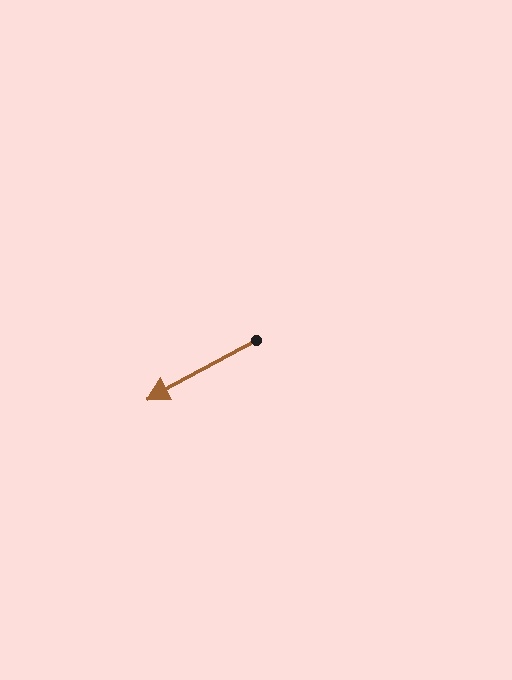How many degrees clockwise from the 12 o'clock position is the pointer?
Approximately 242 degrees.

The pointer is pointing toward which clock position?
Roughly 8 o'clock.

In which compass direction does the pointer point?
Southwest.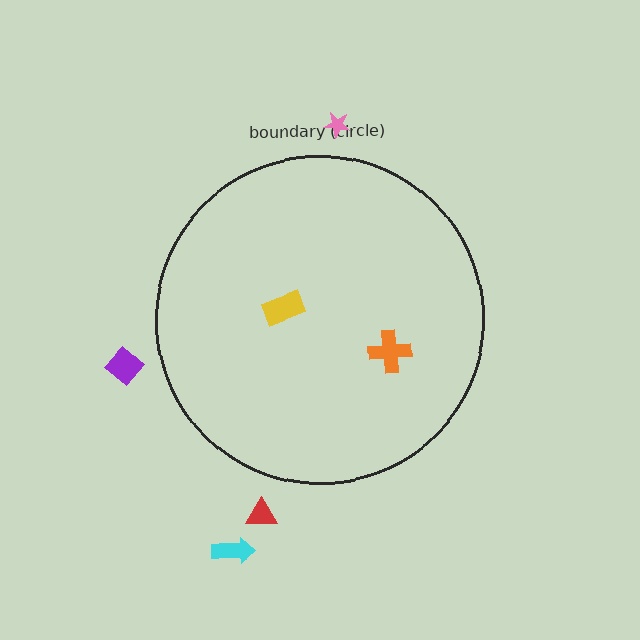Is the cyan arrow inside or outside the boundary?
Outside.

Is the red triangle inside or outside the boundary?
Outside.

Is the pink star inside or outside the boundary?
Outside.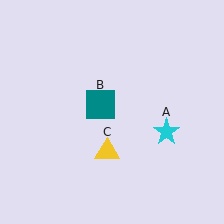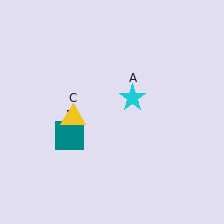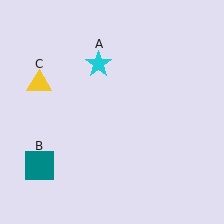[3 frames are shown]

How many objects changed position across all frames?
3 objects changed position: cyan star (object A), teal square (object B), yellow triangle (object C).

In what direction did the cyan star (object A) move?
The cyan star (object A) moved up and to the left.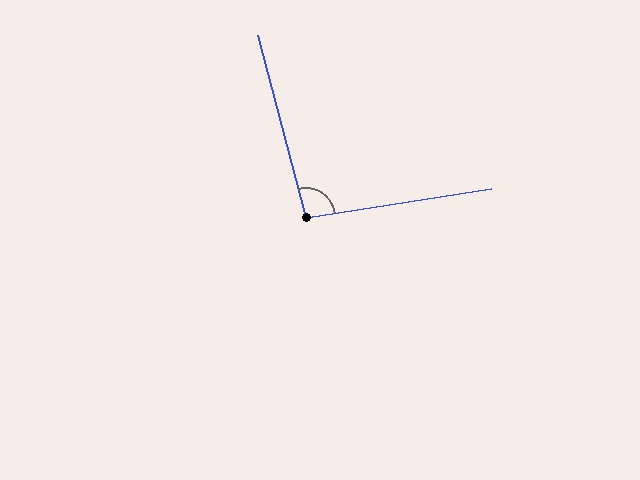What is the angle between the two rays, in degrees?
Approximately 96 degrees.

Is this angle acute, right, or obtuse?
It is obtuse.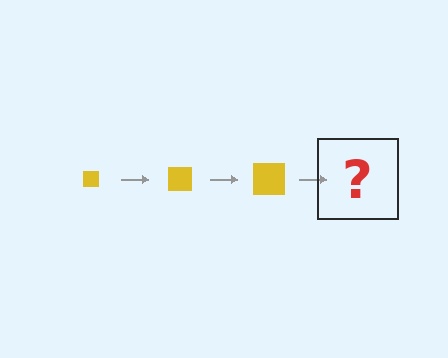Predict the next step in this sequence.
The next step is a yellow square, larger than the previous one.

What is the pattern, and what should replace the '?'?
The pattern is that the square gets progressively larger each step. The '?' should be a yellow square, larger than the previous one.